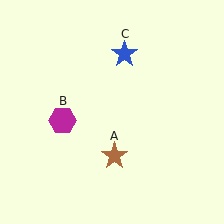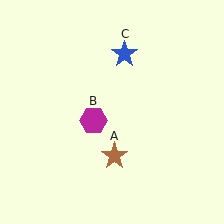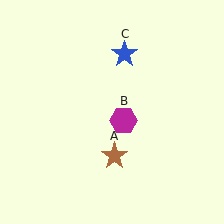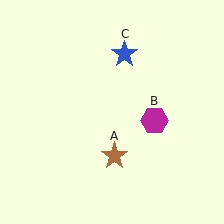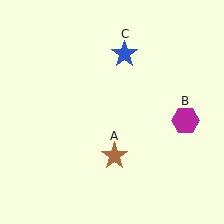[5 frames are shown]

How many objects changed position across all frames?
1 object changed position: magenta hexagon (object B).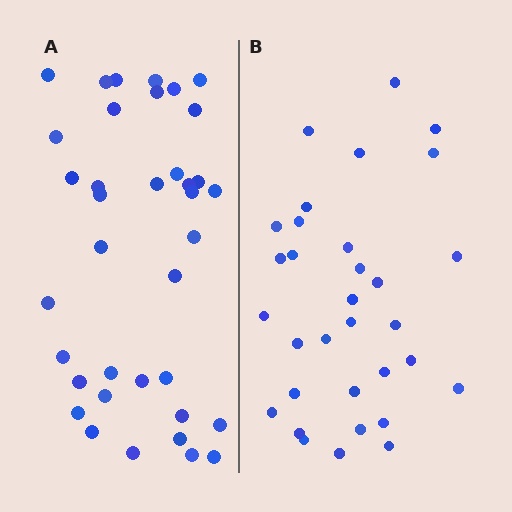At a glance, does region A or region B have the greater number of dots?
Region A (the left region) has more dots.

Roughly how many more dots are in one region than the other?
Region A has about 5 more dots than region B.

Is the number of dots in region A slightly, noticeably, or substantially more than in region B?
Region A has only slightly more — the two regions are fairly close. The ratio is roughly 1.2 to 1.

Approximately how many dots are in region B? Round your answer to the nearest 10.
About 30 dots. (The exact count is 32, which rounds to 30.)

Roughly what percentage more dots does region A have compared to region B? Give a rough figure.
About 15% more.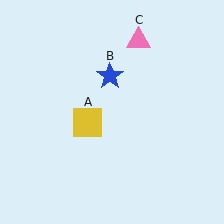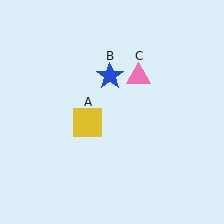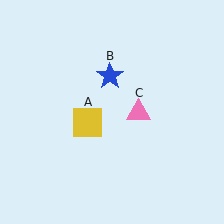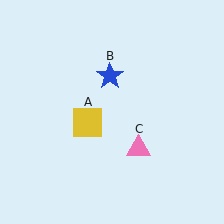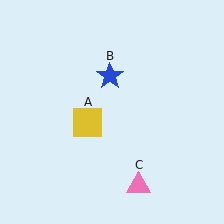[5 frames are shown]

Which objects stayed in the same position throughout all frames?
Yellow square (object A) and blue star (object B) remained stationary.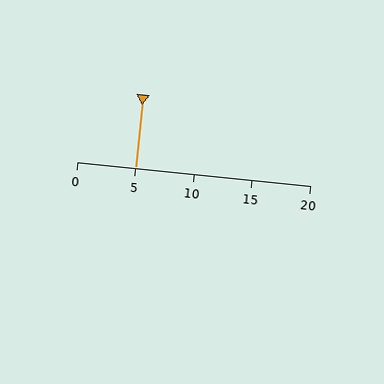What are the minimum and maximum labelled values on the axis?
The axis runs from 0 to 20.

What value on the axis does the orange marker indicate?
The marker indicates approximately 5.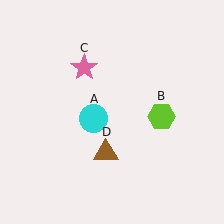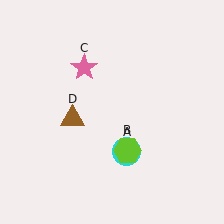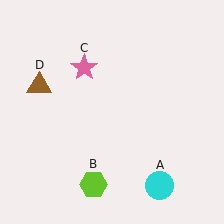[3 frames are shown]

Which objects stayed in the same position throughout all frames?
Pink star (object C) remained stationary.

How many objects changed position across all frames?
3 objects changed position: cyan circle (object A), lime hexagon (object B), brown triangle (object D).